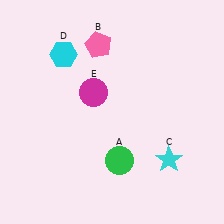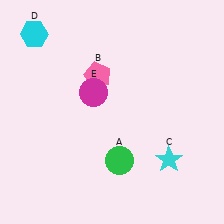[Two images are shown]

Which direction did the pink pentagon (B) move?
The pink pentagon (B) moved down.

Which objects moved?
The objects that moved are: the pink pentagon (B), the cyan hexagon (D).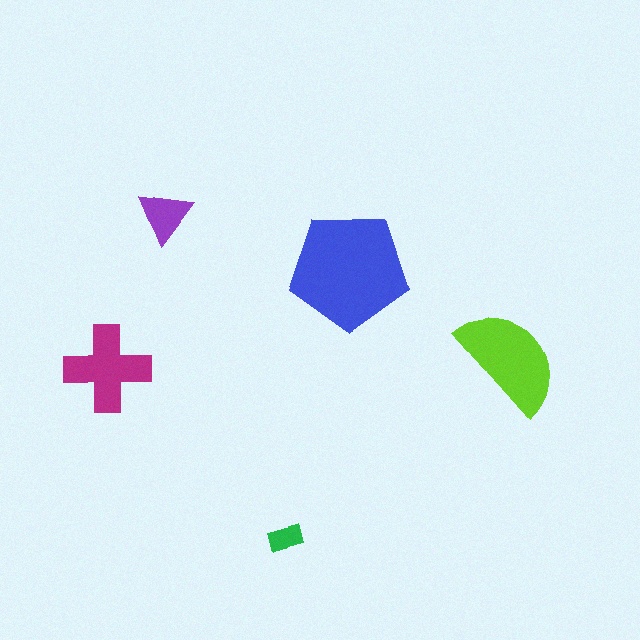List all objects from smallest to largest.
The green rectangle, the purple triangle, the magenta cross, the lime semicircle, the blue pentagon.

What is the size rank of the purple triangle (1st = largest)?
4th.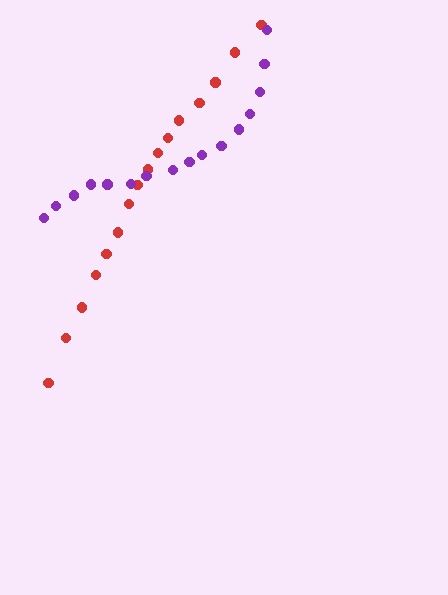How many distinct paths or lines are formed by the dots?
There are 2 distinct paths.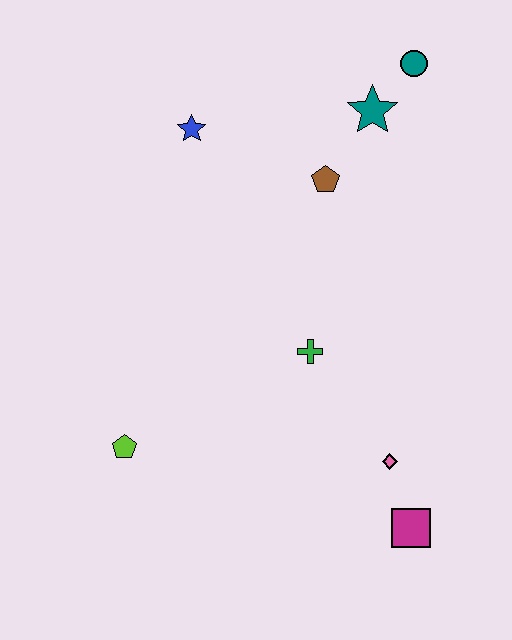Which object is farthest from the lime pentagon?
The teal circle is farthest from the lime pentagon.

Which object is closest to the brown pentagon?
The teal star is closest to the brown pentagon.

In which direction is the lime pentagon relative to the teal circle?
The lime pentagon is below the teal circle.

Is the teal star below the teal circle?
Yes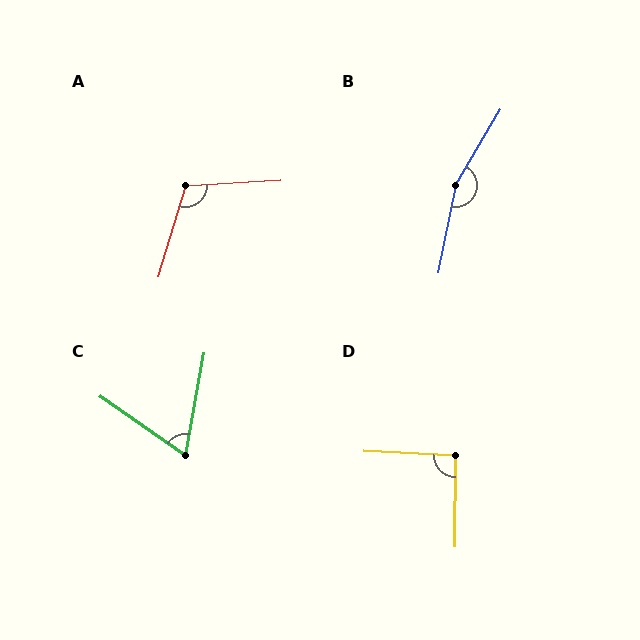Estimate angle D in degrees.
Approximately 92 degrees.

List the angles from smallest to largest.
C (66°), D (92°), A (110°), B (161°).